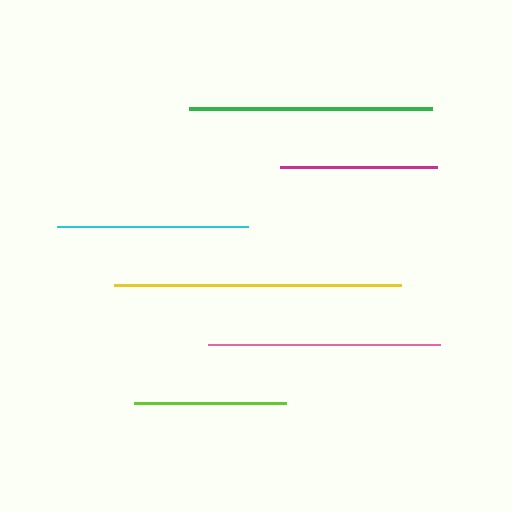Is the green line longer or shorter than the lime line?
The green line is longer than the lime line.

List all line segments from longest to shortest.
From longest to shortest: yellow, green, pink, cyan, magenta, lime.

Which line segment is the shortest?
The lime line is the shortest at approximately 152 pixels.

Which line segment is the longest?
The yellow line is the longest at approximately 288 pixels.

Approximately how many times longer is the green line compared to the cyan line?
The green line is approximately 1.3 times the length of the cyan line.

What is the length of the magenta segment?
The magenta segment is approximately 158 pixels long.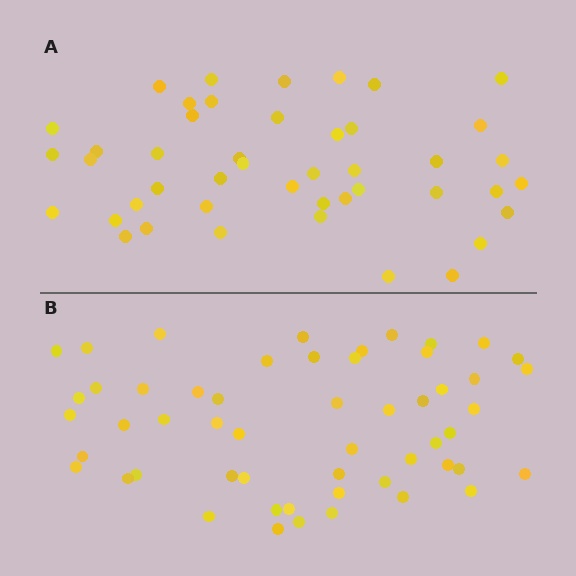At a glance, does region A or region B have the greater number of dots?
Region B (the bottom region) has more dots.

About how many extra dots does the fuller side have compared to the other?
Region B has roughly 8 or so more dots than region A.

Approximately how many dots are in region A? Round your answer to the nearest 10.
About 40 dots. (The exact count is 45, which rounds to 40.)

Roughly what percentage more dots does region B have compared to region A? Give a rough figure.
About 20% more.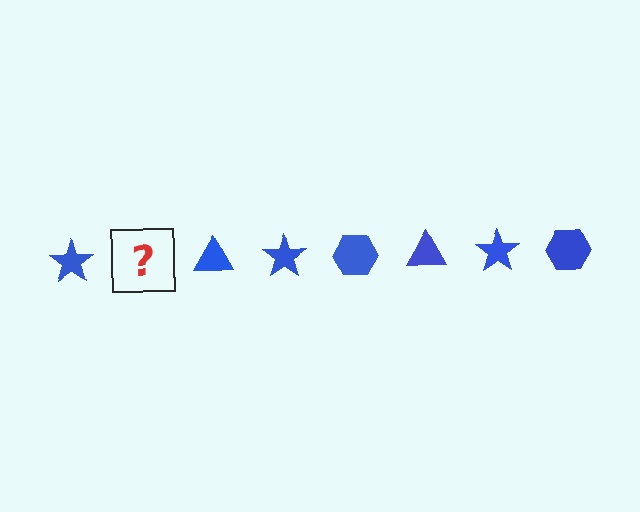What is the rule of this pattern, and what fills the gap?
The rule is that the pattern cycles through star, hexagon, triangle shapes in blue. The gap should be filled with a blue hexagon.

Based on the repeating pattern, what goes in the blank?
The blank should be a blue hexagon.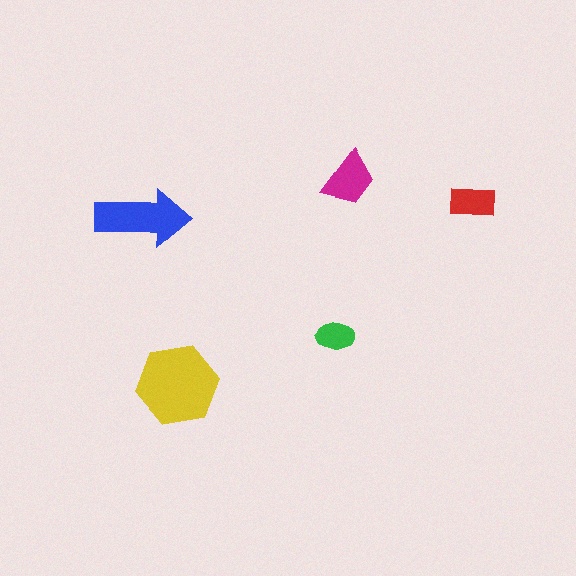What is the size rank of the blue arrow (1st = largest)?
2nd.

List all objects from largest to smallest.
The yellow hexagon, the blue arrow, the magenta trapezoid, the red rectangle, the green ellipse.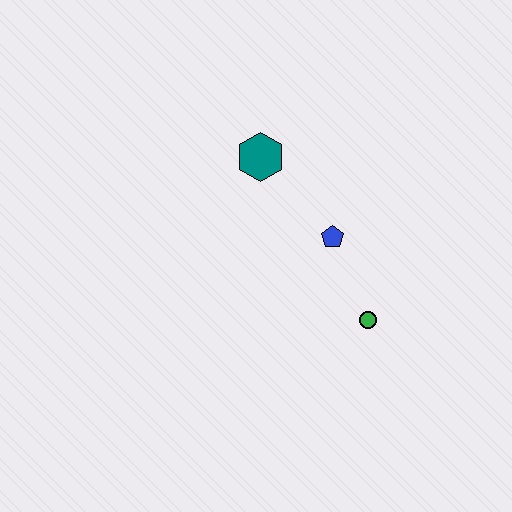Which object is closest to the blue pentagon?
The green circle is closest to the blue pentagon.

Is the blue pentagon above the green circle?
Yes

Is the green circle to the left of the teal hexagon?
No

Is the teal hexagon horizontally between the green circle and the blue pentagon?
No